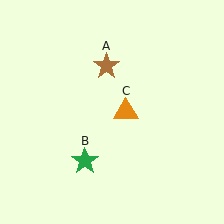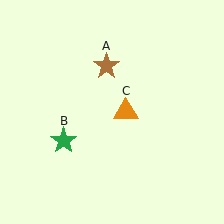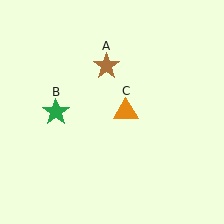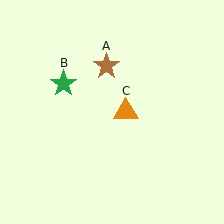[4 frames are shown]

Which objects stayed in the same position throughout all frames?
Brown star (object A) and orange triangle (object C) remained stationary.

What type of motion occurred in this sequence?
The green star (object B) rotated clockwise around the center of the scene.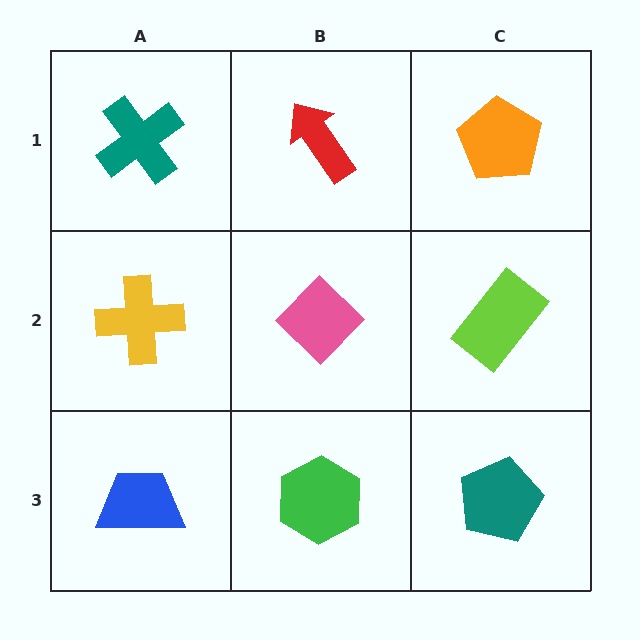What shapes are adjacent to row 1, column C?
A lime rectangle (row 2, column C), a red arrow (row 1, column B).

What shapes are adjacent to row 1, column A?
A yellow cross (row 2, column A), a red arrow (row 1, column B).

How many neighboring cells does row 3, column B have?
3.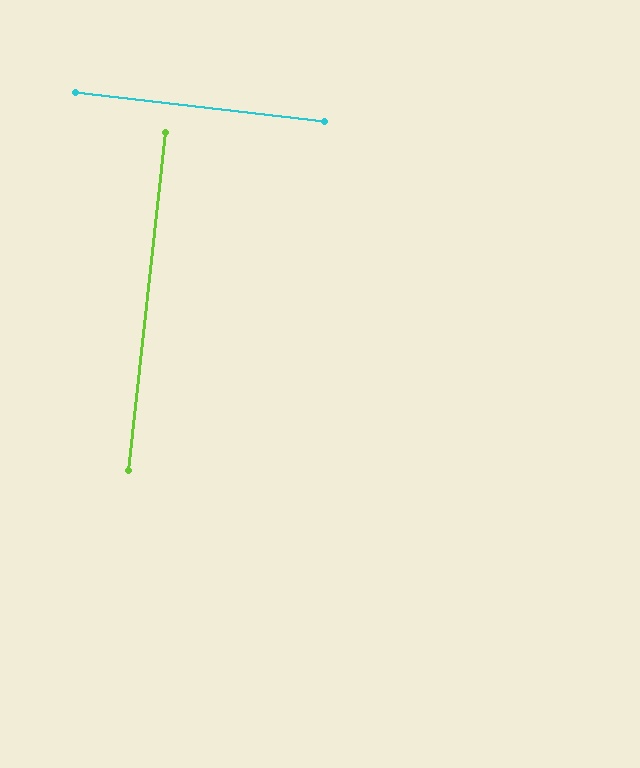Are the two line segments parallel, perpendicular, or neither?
Perpendicular — they meet at approximately 90°.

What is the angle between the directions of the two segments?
Approximately 90 degrees.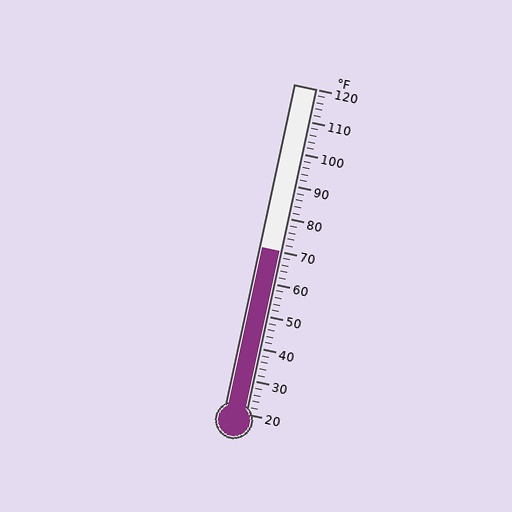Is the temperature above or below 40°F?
The temperature is above 40°F.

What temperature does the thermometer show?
The thermometer shows approximately 70°F.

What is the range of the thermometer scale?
The thermometer scale ranges from 20°F to 120°F.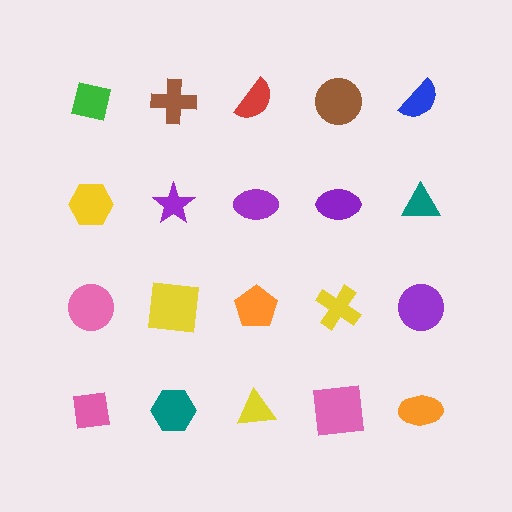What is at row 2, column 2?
A purple star.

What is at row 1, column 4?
A brown circle.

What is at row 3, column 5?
A purple circle.